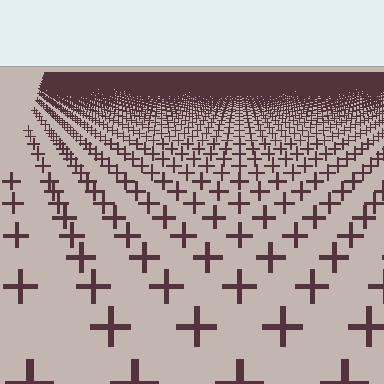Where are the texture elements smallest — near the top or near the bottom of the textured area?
Near the top.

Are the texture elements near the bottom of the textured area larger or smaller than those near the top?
Larger. Near the bottom, elements are closer to the viewer and appear at a bigger on-screen size.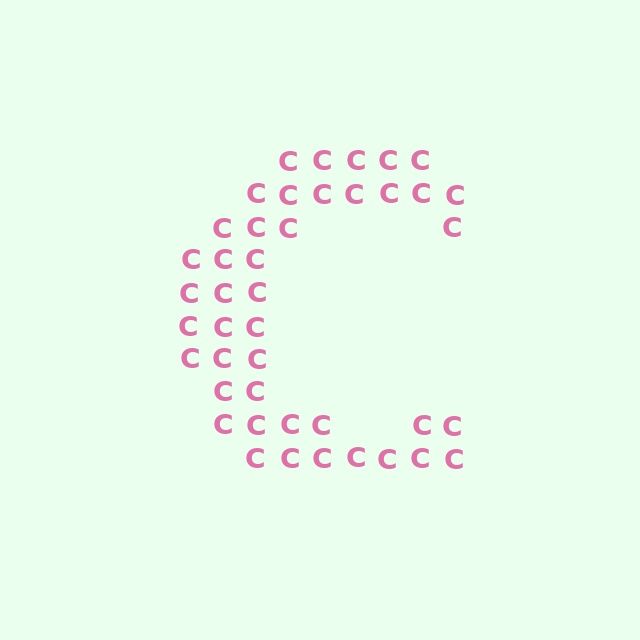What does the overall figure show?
The overall figure shows the letter C.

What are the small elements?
The small elements are letter C's.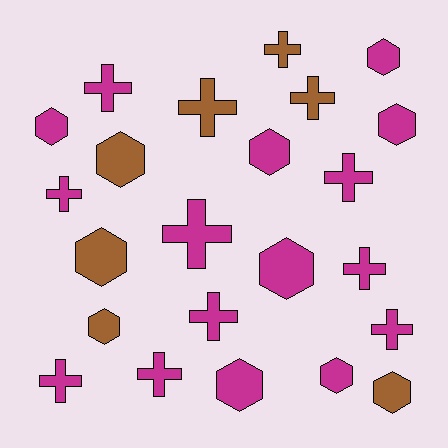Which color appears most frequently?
Magenta, with 16 objects.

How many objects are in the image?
There are 23 objects.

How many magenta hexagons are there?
There are 7 magenta hexagons.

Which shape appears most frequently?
Cross, with 12 objects.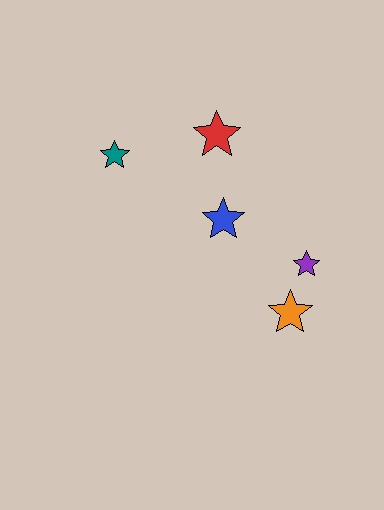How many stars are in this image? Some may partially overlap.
There are 5 stars.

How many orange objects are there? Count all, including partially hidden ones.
There is 1 orange object.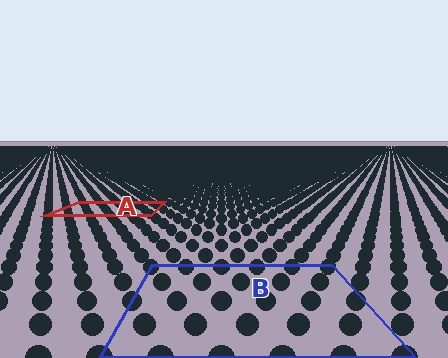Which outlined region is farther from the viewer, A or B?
Region A is farther from the viewer — the texture elements inside it appear smaller and more densely packed.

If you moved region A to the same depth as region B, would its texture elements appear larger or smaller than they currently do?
They would appear larger. At a closer depth, the same texture elements are projected at a bigger on-screen size.